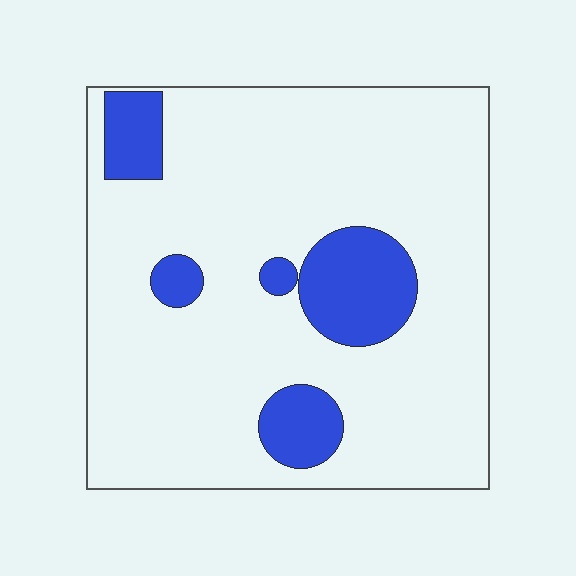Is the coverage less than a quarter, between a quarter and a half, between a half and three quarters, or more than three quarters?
Less than a quarter.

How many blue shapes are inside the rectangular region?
5.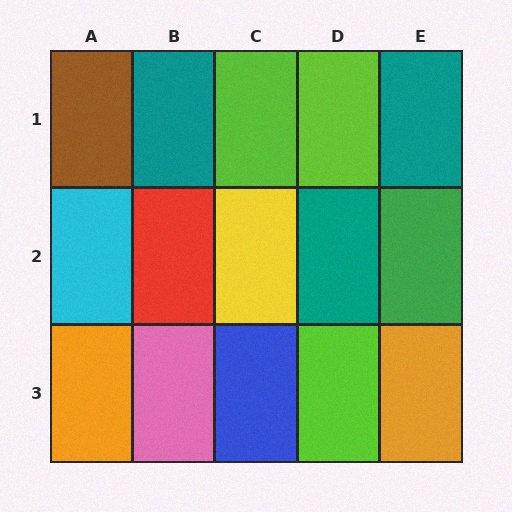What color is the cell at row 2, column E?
Green.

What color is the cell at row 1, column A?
Brown.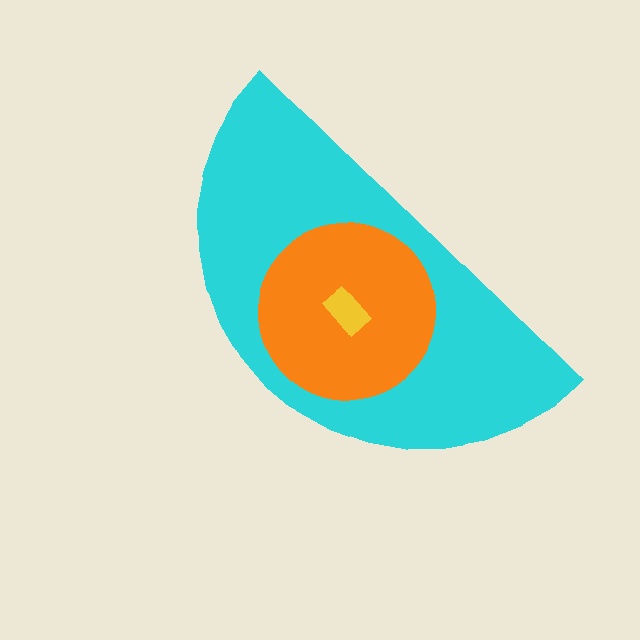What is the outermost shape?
The cyan semicircle.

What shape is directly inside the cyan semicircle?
The orange circle.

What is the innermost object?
The yellow rectangle.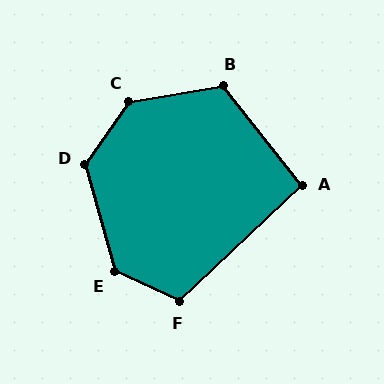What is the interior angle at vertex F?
Approximately 111 degrees (obtuse).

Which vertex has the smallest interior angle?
A, at approximately 95 degrees.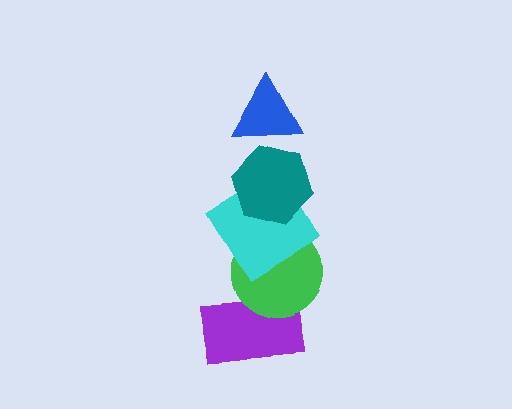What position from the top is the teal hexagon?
The teal hexagon is 2nd from the top.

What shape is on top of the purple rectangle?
The green circle is on top of the purple rectangle.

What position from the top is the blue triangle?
The blue triangle is 1st from the top.